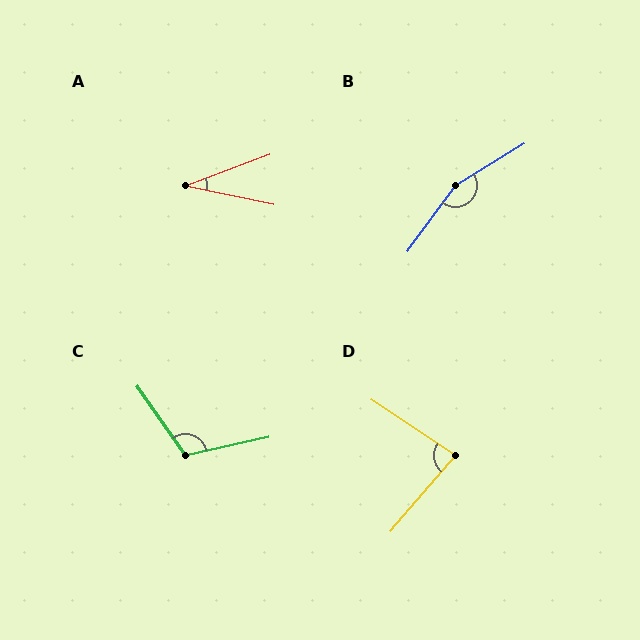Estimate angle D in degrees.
Approximately 83 degrees.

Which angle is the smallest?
A, at approximately 32 degrees.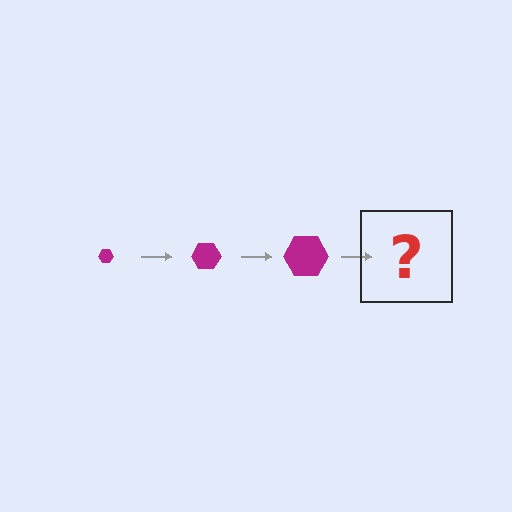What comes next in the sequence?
The next element should be a magenta hexagon, larger than the previous one.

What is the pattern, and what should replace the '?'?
The pattern is that the hexagon gets progressively larger each step. The '?' should be a magenta hexagon, larger than the previous one.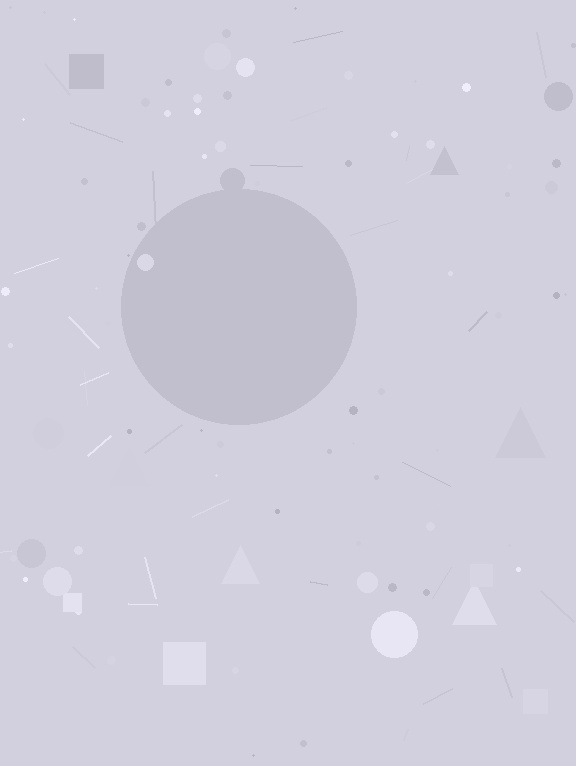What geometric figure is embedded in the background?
A circle is embedded in the background.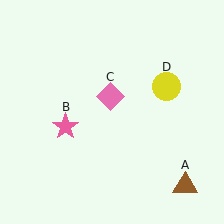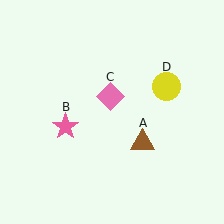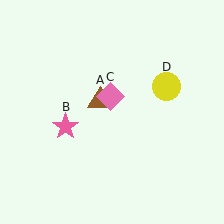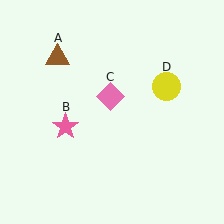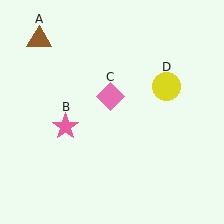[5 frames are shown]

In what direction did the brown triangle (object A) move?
The brown triangle (object A) moved up and to the left.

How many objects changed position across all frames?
1 object changed position: brown triangle (object A).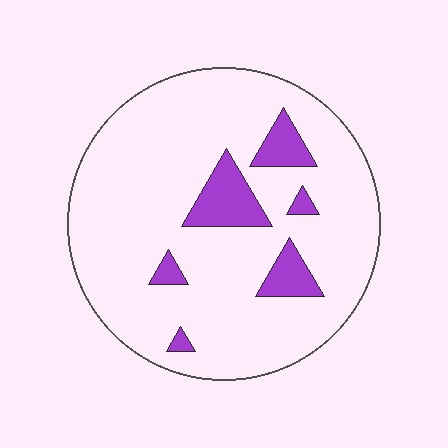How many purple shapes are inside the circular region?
6.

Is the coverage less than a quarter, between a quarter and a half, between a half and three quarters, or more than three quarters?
Less than a quarter.